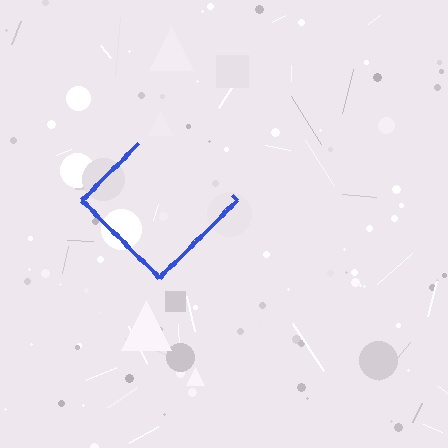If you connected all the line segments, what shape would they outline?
They would outline a diamond.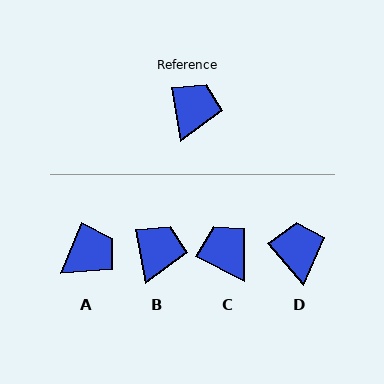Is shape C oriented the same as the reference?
No, it is off by about 53 degrees.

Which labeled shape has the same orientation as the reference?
B.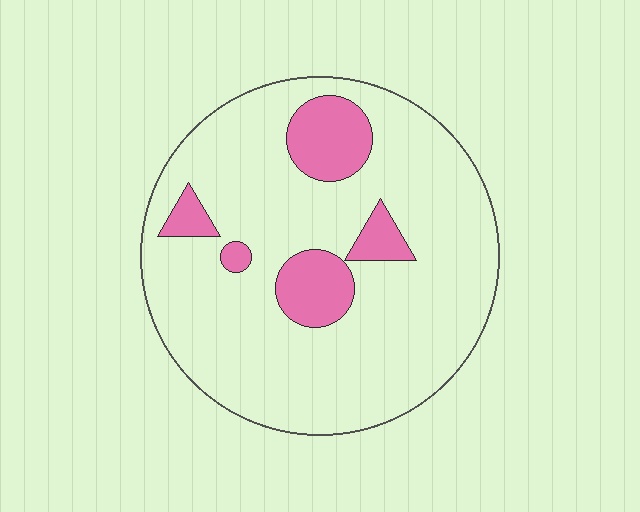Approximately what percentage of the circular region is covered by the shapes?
Approximately 15%.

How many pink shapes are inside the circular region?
5.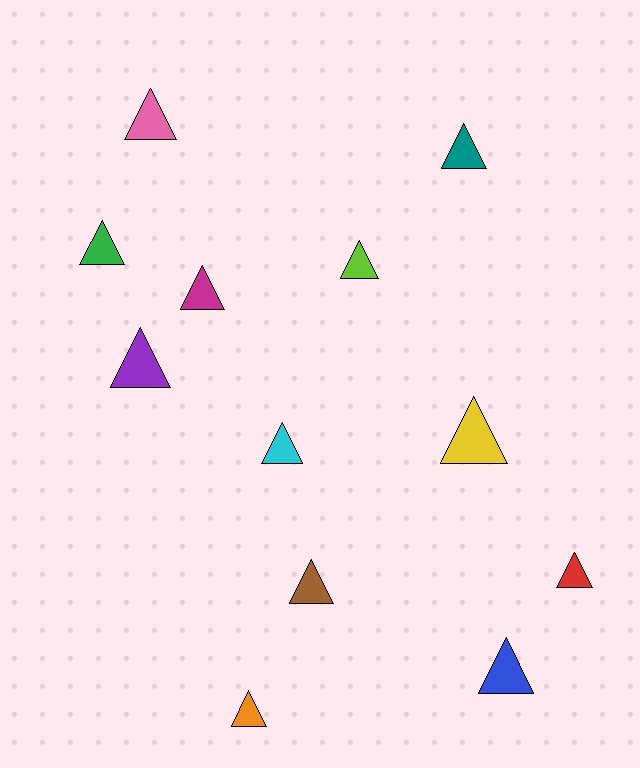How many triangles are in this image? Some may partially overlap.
There are 12 triangles.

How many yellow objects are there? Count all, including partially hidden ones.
There is 1 yellow object.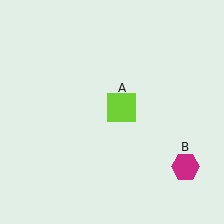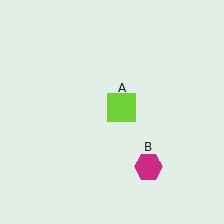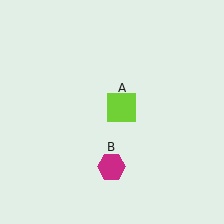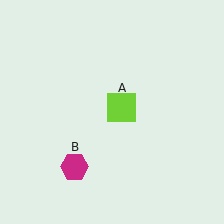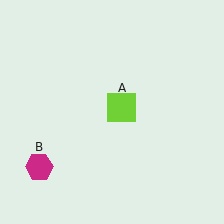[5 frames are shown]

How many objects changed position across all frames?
1 object changed position: magenta hexagon (object B).